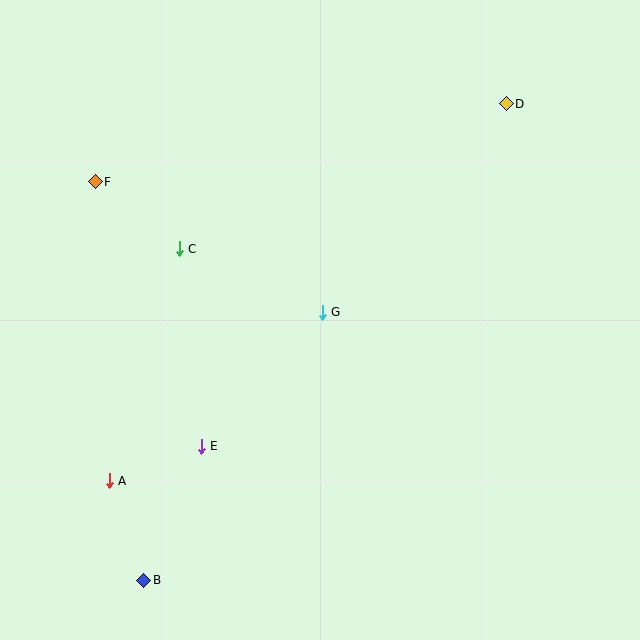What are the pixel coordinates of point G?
Point G is at (322, 312).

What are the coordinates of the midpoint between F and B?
The midpoint between F and B is at (120, 381).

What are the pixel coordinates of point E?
Point E is at (201, 446).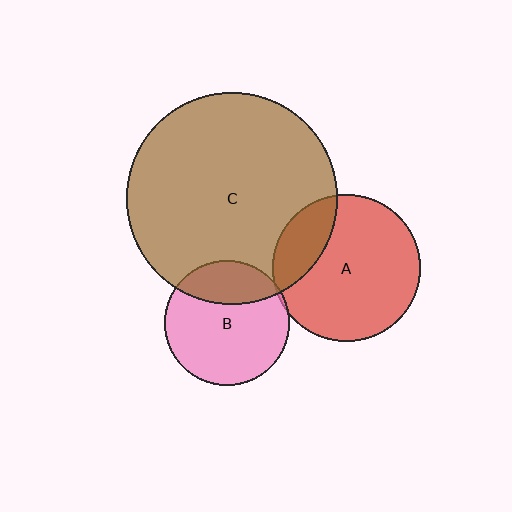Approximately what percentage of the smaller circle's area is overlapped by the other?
Approximately 25%.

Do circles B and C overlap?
Yes.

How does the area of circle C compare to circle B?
Approximately 2.9 times.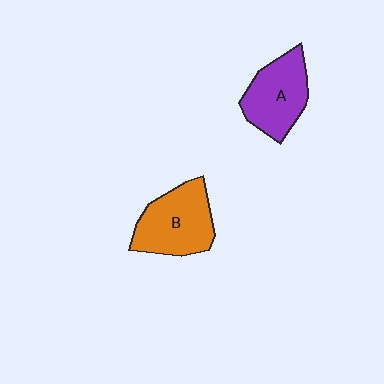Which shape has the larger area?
Shape B (orange).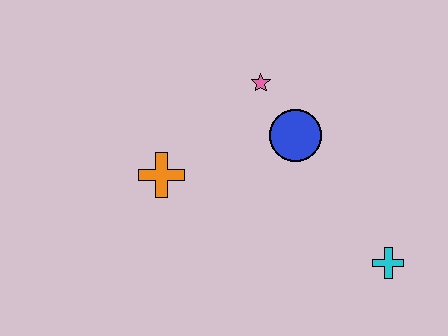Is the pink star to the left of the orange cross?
No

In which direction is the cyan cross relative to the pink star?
The cyan cross is below the pink star.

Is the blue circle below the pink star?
Yes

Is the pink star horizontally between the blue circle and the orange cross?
Yes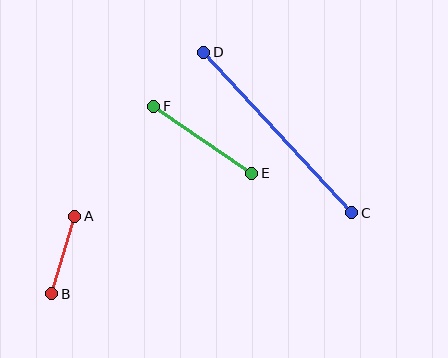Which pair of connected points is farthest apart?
Points C and D are farthest apart.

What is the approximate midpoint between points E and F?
The midpoint is at approximately (203, 140) pixels.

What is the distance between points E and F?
The distance is approximately 119 pixels.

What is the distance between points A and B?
The distance is approximately 81 pixels.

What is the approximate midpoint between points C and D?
The midpoint is at approximately (278, 133) pixels.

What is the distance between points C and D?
The distance is approximately 218 pixels.